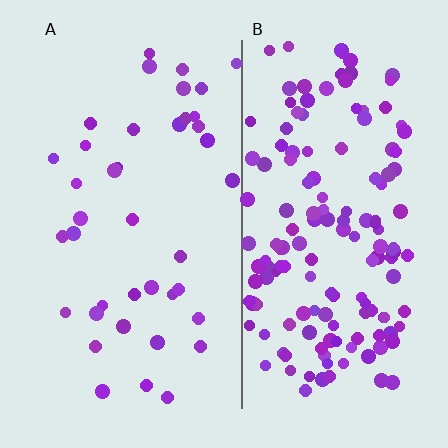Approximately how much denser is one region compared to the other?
Approximately 3.9× — region B over region A.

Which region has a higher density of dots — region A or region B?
B (the right).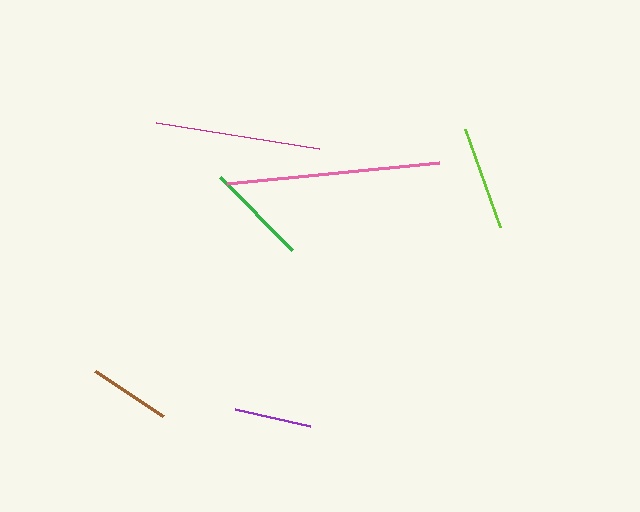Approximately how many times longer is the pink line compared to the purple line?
The pink line is approximately 2.8 times the length of the purple line.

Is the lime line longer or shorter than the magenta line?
The magenta line is longer than the lime line.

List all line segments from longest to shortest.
From longest to shortest: pink, magenta, lime, green, brown, purple.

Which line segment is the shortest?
The purple line is the shortest at approximately 77 pixels.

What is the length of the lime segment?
The lime segment is approximately 104 pixels long.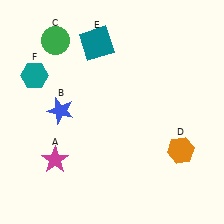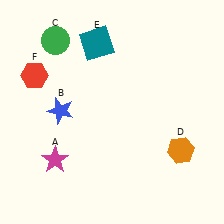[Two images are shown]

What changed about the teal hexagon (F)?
In Image 1, F is teal. In Image 2, it changed to red.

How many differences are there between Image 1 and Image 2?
There is 1 difference between the two images.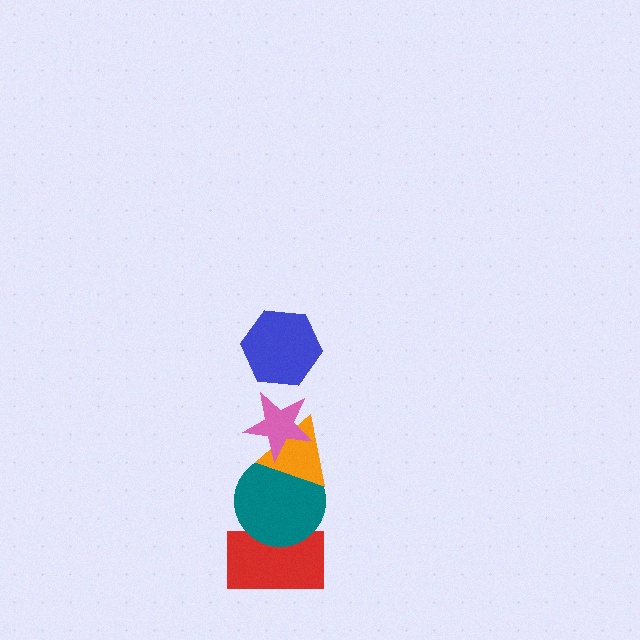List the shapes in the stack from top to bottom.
From top to bottom: the blue hexagon, the pink star, the orange triangle, the teal circle, the red rectangle.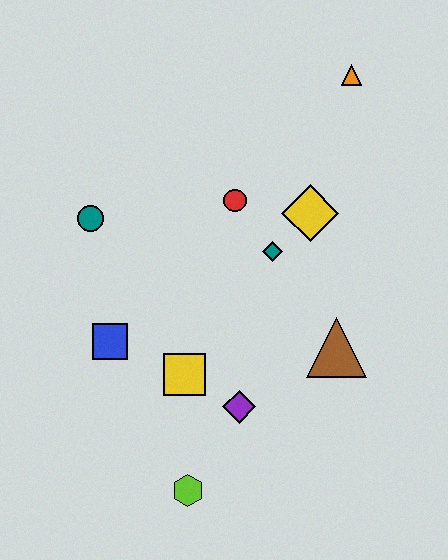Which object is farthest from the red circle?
The lime hexagon is farthest from the red circle.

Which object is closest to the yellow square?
The purple diamond is closest to the yellow square.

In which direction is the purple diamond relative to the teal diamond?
The purple diamond is below the teal diamond.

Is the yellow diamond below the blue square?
No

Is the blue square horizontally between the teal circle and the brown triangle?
Yes